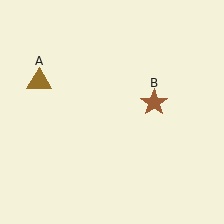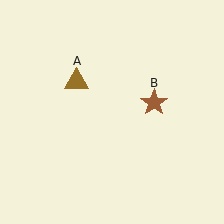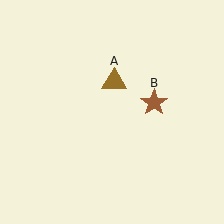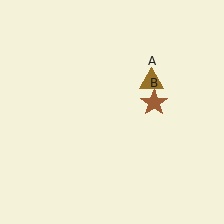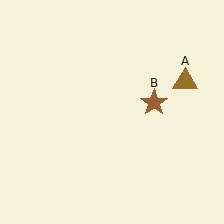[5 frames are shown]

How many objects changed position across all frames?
1 object changed position: brown triangle (object A).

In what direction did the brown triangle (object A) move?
The brown triangle (object A) moved right.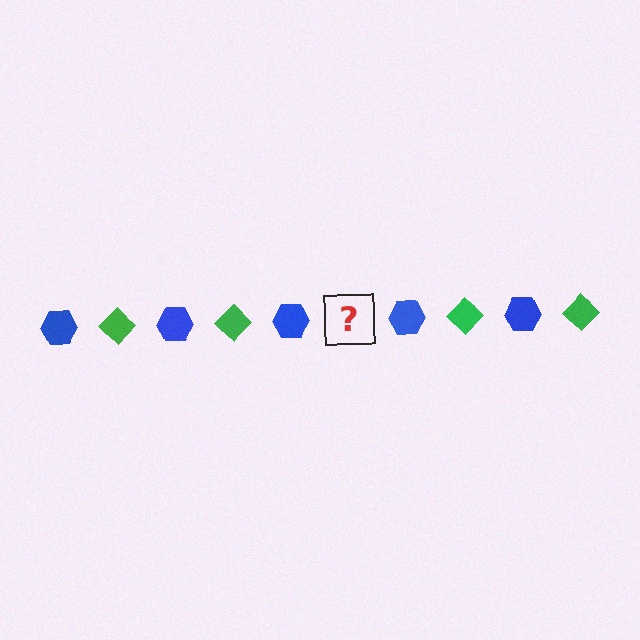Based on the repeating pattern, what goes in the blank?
The blank should be a green diamond.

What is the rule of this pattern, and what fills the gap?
The rule is that the pattern alternates between blue hexagon and green diamond. The gap should be filled with a green diamond.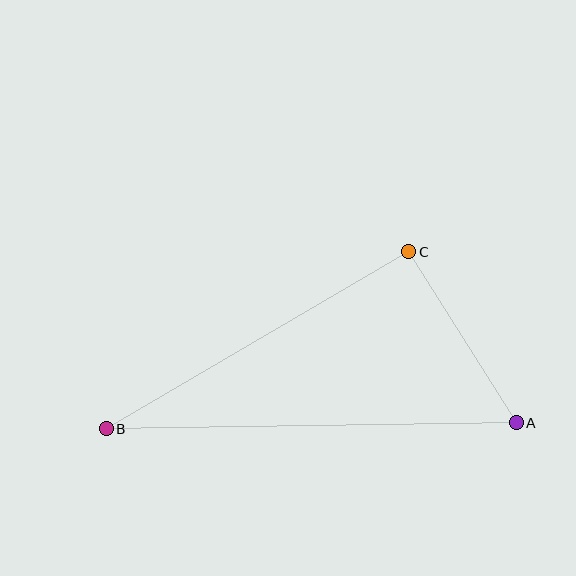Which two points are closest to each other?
Points A and C are closest to each other.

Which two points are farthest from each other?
Points A and B are farthest from each other.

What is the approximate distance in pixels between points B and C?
The distance between B and C is approximately 351 pixels.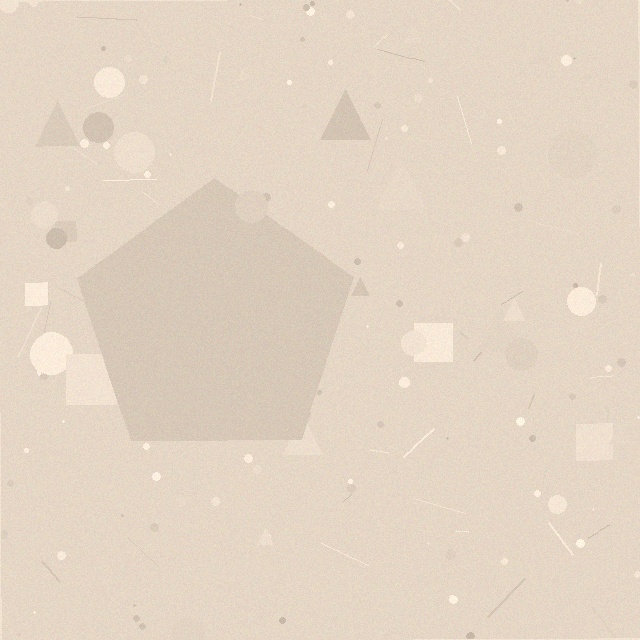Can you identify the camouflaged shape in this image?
The camouflaged shape is a pentagon.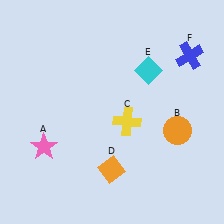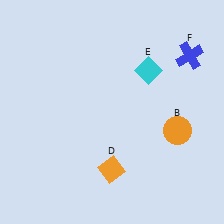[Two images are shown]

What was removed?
The yellow cross (C), the pink star (A) were removed in Image 2.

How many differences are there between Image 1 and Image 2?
There are 2 differences between the two images.